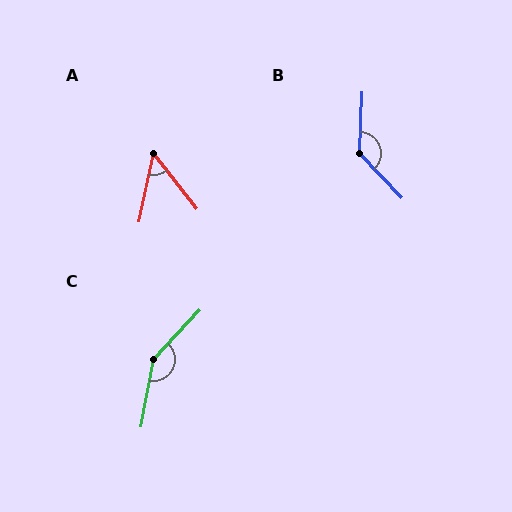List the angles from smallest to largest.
A (50°), B (134°), C (147°).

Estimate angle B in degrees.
Approximately 134 degrees.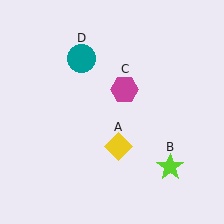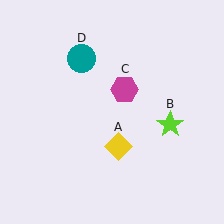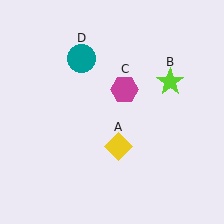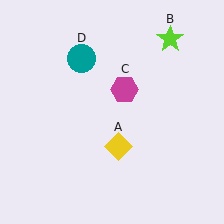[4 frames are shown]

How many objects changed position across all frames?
1 object changed position: lime star (object B).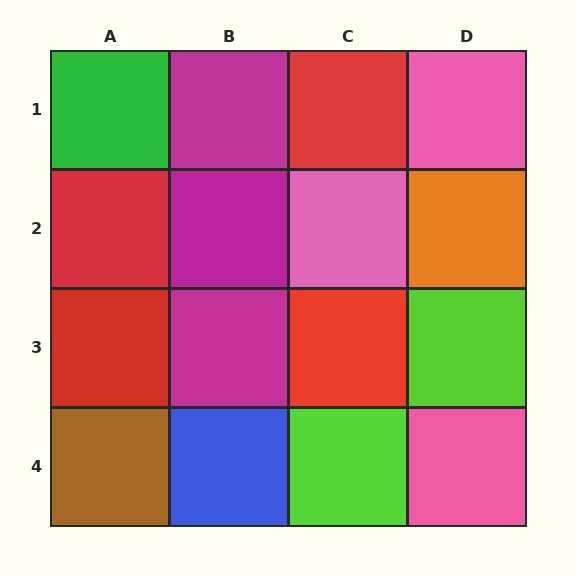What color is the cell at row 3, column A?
Red.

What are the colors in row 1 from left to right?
Green, magenta, red, pink.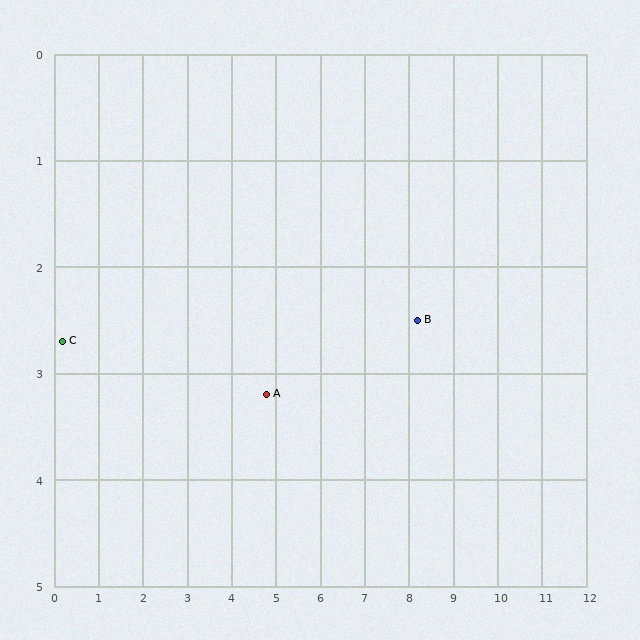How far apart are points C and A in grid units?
Points C and A are about 4.6 grid units apart.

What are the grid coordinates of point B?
Point B is at approximately (8.2, 2.5).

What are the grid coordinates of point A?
Point A is at approximately (4.8, 3.2).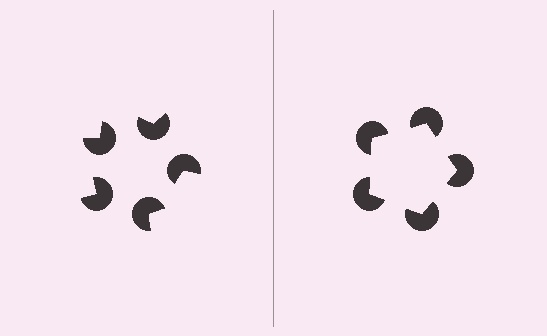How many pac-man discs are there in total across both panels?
10 — 5 on each side.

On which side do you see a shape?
An illusory pentagon appears on the right side. On the left side the wedge cuts are rotated, so no coherent shape forms.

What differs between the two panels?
The pac-man discs are positioned identically on both sides; only the wedge orientations differ. On the right they align to a pentagon; on the left they are misaligned.